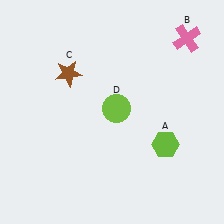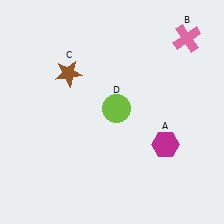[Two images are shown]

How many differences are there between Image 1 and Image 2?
There is 1 difference between the two images.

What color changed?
The hexagon (A) changed from lime in Image 1 to magenta in Image 2.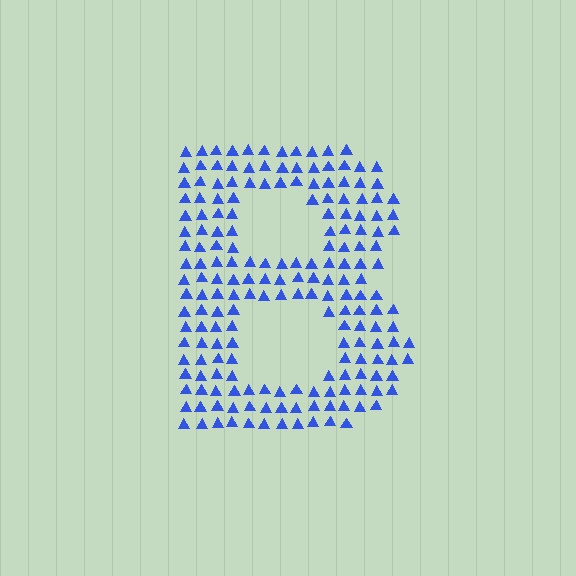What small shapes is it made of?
It is made of small triangles.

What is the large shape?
The large shape is the letter B.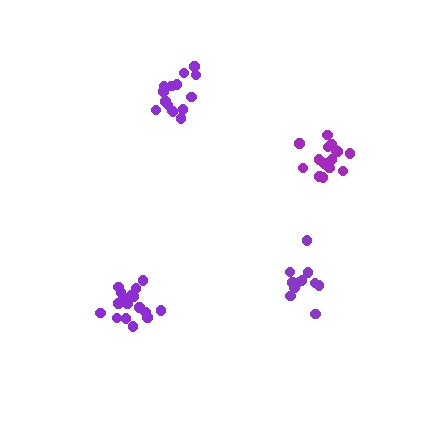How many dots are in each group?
Group 1: 12 dots, Group 2: 15 dots, Group 3: 18 dots, Group 4: 16 dots (61 total).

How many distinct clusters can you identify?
There are 4 distinct clusters.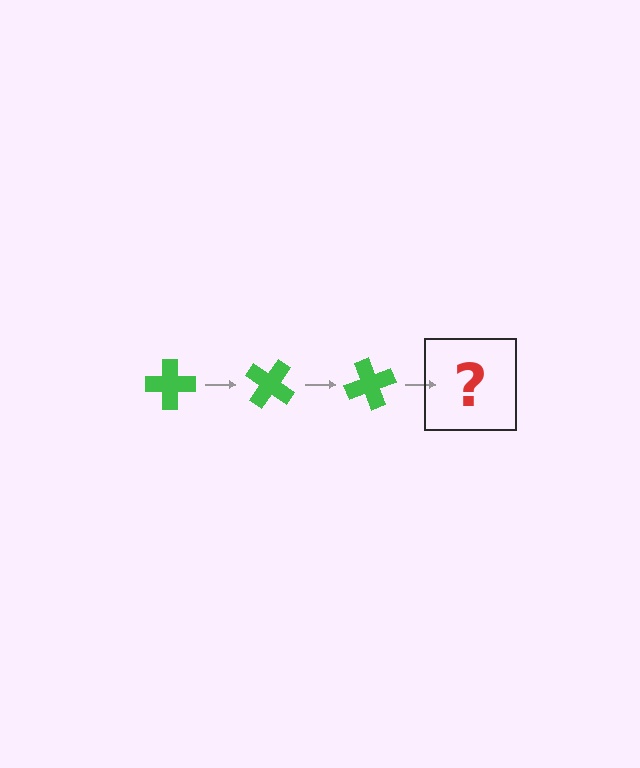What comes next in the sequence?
The next element should be a green cross rotated 105 degrees.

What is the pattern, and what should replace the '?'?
The pattern is that the cross rotates 35 degrees each step. The '?' should be a green cross rotated 105 degrees.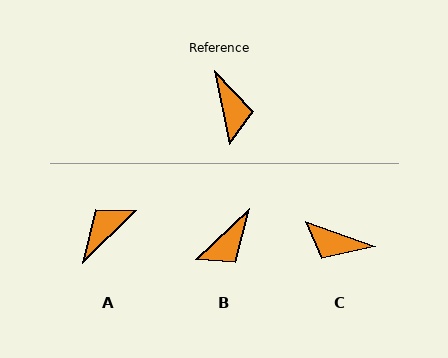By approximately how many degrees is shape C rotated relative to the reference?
Approximately 121 degrees clockwise.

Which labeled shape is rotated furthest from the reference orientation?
A, about 123 degrees away.